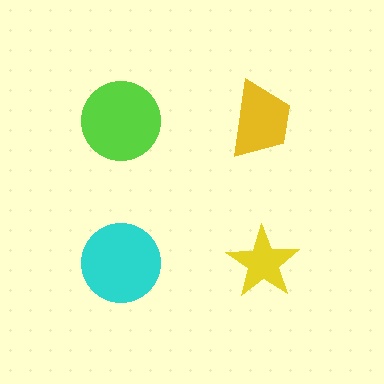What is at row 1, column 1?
A lime circle.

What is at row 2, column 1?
A cyan circle.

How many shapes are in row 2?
2 shapes.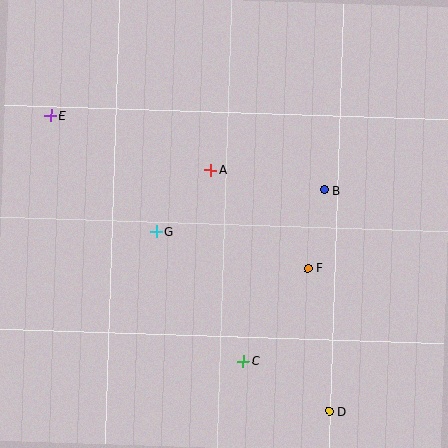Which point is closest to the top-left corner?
Point E is closest to the top-left corner.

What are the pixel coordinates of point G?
Point G is at (156, 232).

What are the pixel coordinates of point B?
Point B is at (324, 190).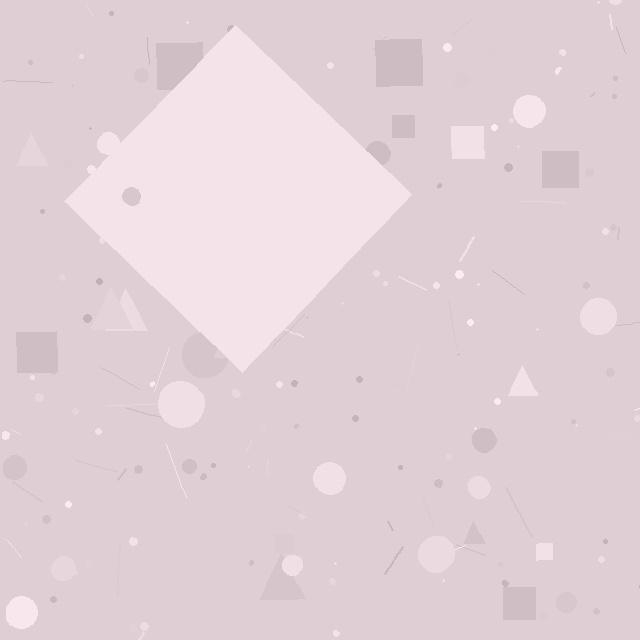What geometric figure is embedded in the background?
A diamond is embedded in the background.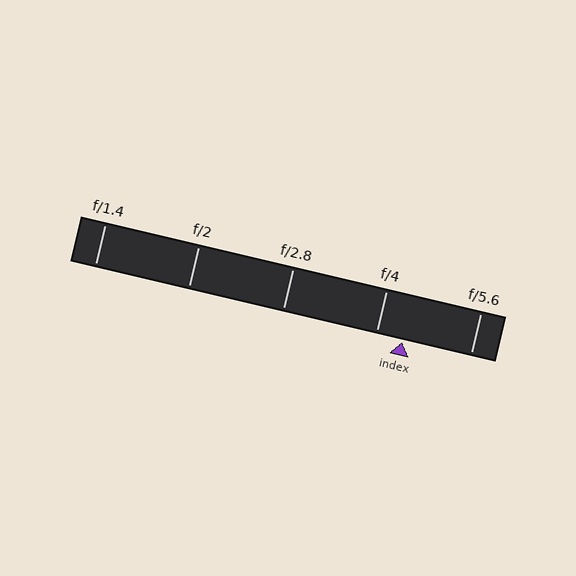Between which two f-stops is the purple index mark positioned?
The index mark is between f/4 and f/5.6.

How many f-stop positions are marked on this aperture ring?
There are 5 f-stop positions marked.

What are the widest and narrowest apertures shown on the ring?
The widest aperture shown is f/1.4 and the narrowest is f/5.6.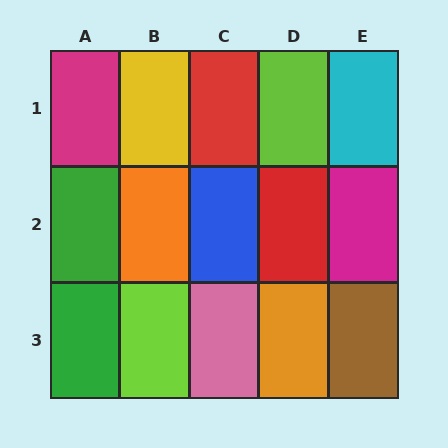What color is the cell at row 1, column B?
Yellow.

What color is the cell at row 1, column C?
Red.